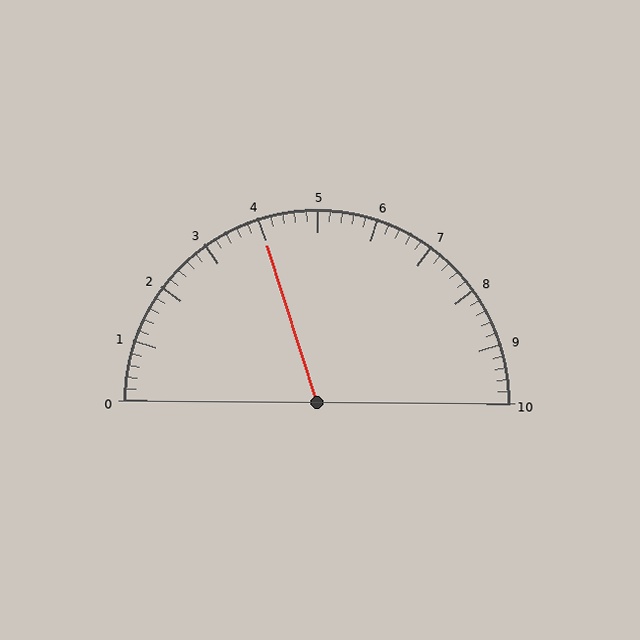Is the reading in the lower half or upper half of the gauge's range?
The reading is in the lower half of the range (0 to 10).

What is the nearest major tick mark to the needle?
The nearest major tick mark is 4.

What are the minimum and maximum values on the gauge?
The gauge ranges from 0 to 10.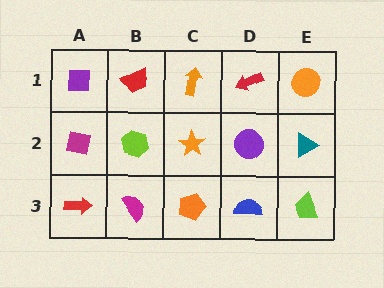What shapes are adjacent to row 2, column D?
A red arrow (row 1, column D), a blue semicircle (row 3, column D), an orange star (row 2, column C), a teal triangle (row 2, column E).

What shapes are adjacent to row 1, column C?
An orange star (row 2, column C), a red trapezoid (row 1, column B), a red arrow (row 1, column D).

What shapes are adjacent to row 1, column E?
A teal triangle (row 2, column E), a red arrow (row 1, column D).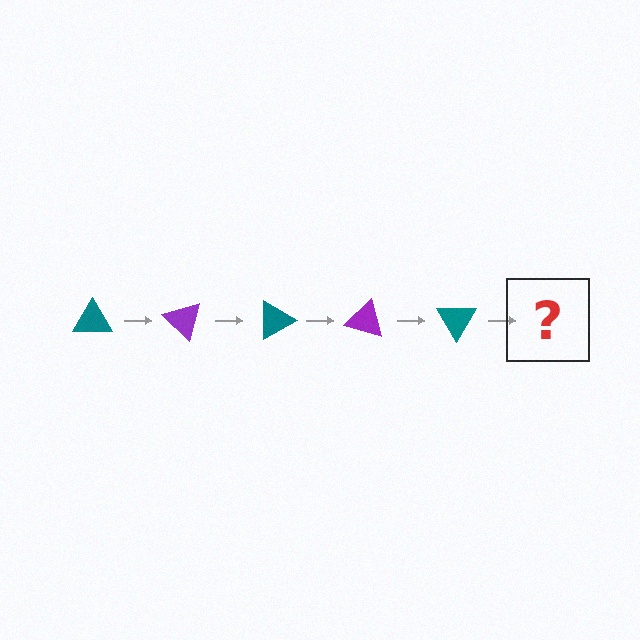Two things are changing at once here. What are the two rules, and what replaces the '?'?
The two rules are that it rotates 45 degrees each step and the color cycles through teal and purple. The '?' should be a purple triangle, rotated 225 degrees from the start.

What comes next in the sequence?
The next element should be a purple triangle, rotated 225 degrees from the start.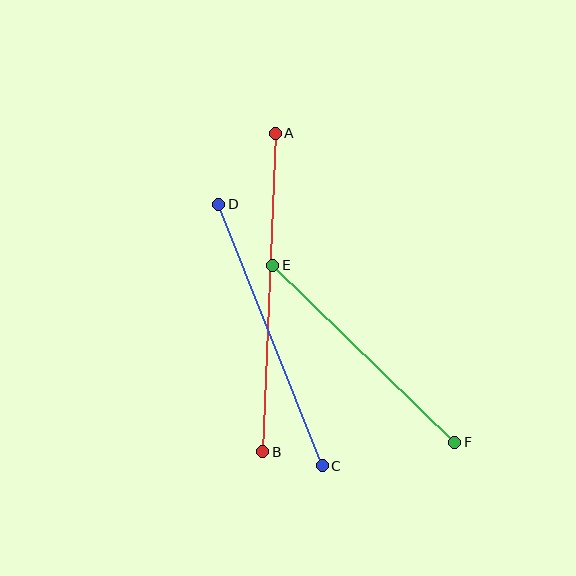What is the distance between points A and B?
The distance is approximately 319 pixels.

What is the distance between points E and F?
The distance is approximately 254 pixels.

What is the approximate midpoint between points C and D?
The midpoint is at approximately (270, 335) pixels.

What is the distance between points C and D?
The distance is approximately 281 pixels.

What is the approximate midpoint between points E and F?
The midpoint is at approximately (364, 354) pixels.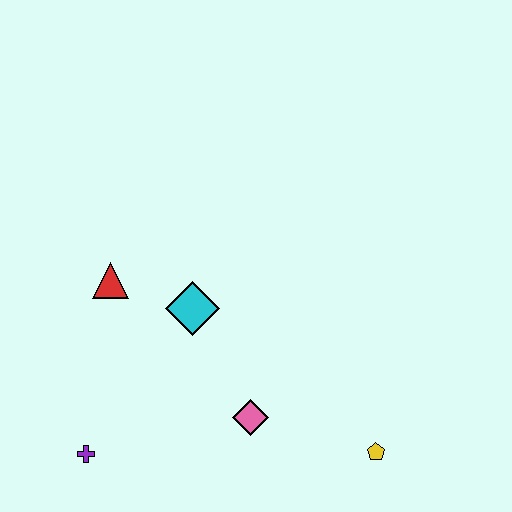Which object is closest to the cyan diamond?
The red triangle is closest to the cyan diamond.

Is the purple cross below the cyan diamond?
Yes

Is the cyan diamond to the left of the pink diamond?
Yes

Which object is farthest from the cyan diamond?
The yellow pentagon is farthest from the cyan diamond.